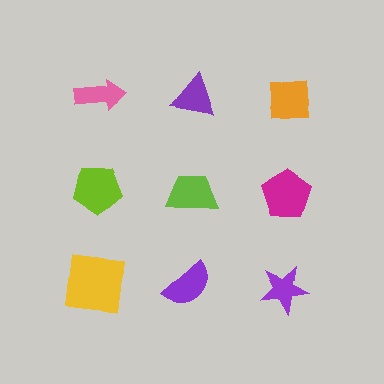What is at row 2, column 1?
A lime pentagon.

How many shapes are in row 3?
3 shapes.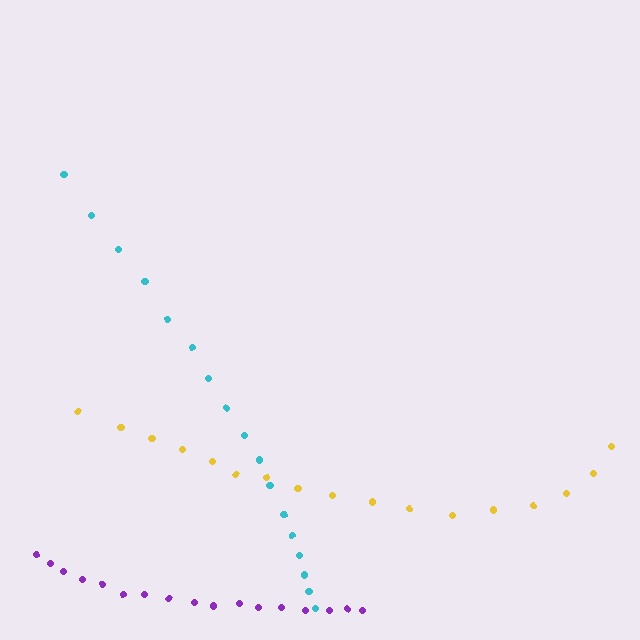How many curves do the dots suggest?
There are 3 distinct paths.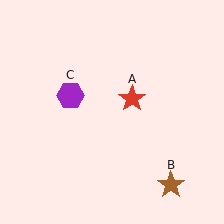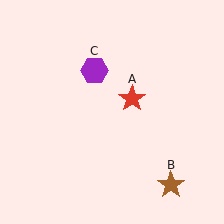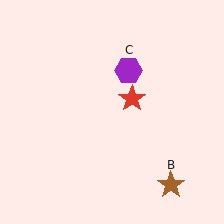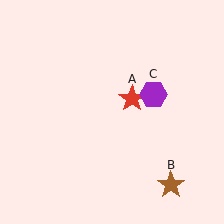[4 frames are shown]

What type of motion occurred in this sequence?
The purple hexagon (object C) rotated clockwise around the center of the scene.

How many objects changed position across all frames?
1 object changed position: purple hexagon (object C).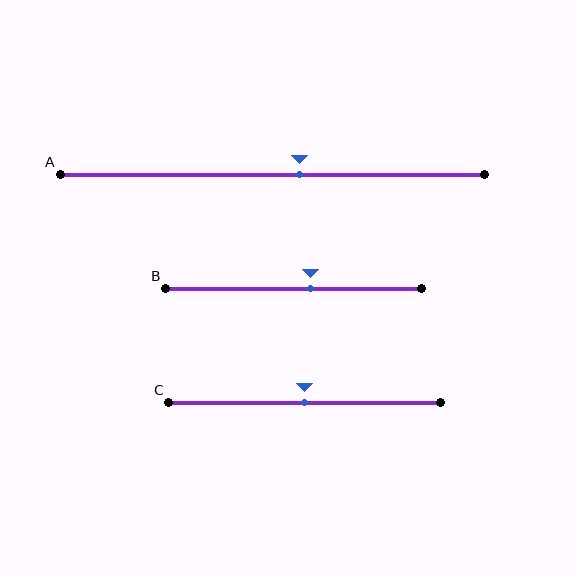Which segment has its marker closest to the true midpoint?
Segment C has its marker closest to the true midpoint.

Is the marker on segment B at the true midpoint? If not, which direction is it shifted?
No, the marker on segment B is shifted to the right by about 7% of the segment length.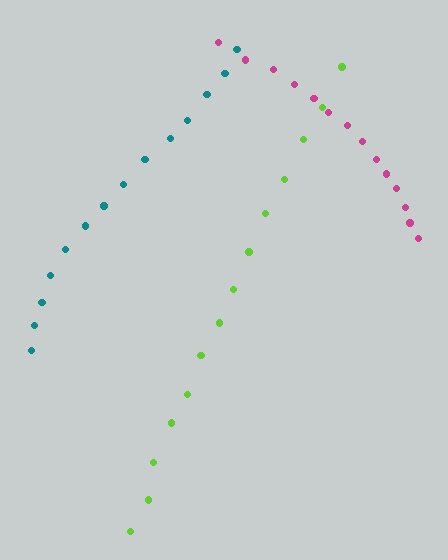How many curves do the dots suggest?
There are 3 distinct paths.